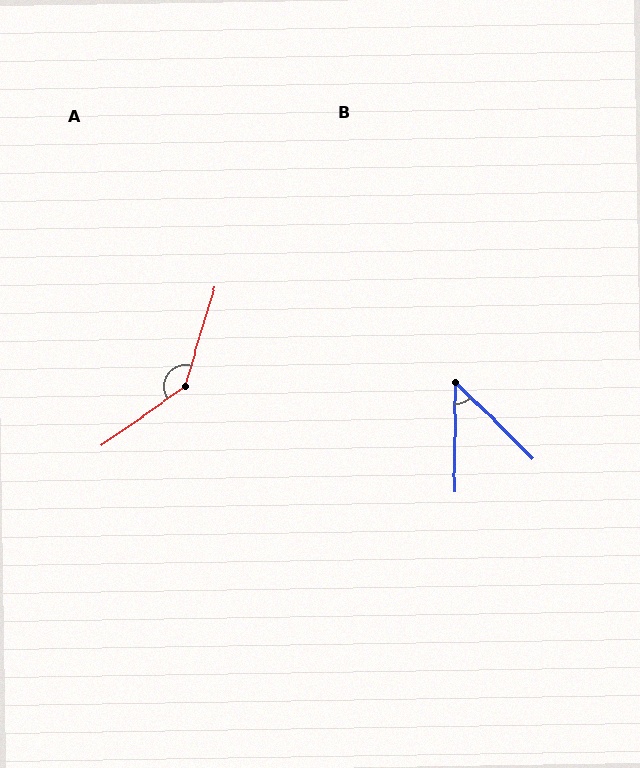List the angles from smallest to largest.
B (46°), A (142°).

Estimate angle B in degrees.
Approximately 46 degrees.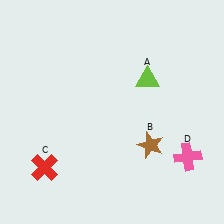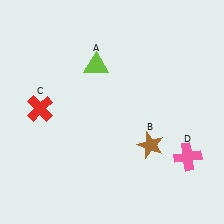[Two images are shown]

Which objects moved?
The objects that moved are: the lime triangle (A), the red cross (C).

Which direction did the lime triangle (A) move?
The lime triangle (A) moved left.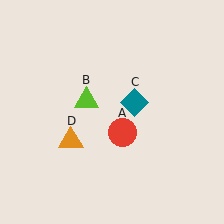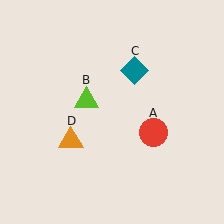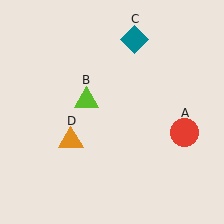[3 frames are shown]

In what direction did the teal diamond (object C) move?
The teal diamond (object C) moved up.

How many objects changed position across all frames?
2 objects changed position: red circle (object A), teal diamond (object C).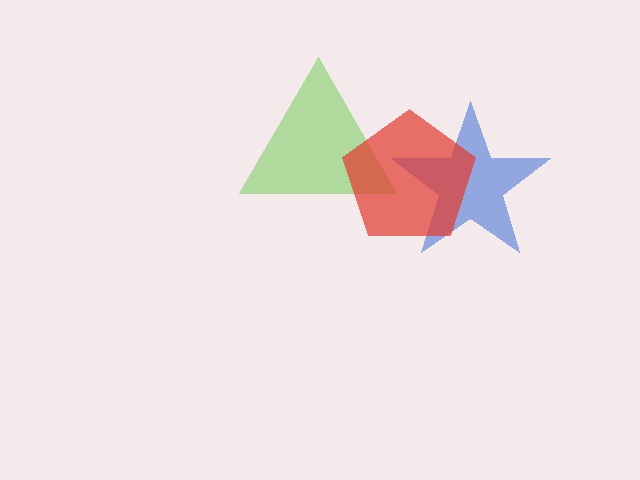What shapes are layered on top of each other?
The layered shapes are: a blue star, a lime triangle, a red pentagon.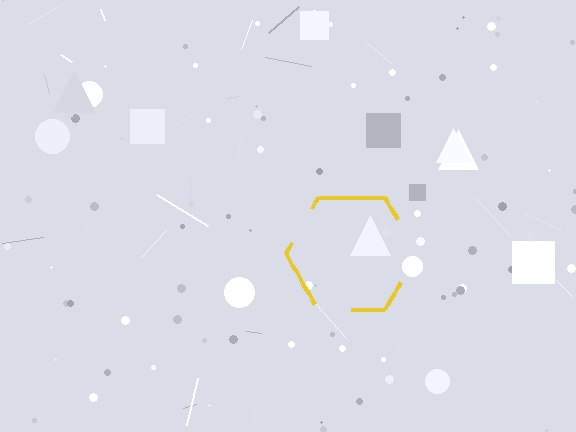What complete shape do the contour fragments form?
The contour fragments form a hexagon.